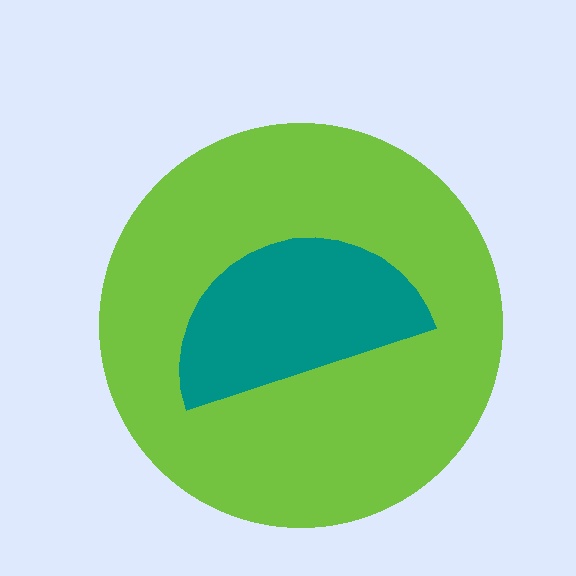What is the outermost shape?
The lime circle.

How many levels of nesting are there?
2.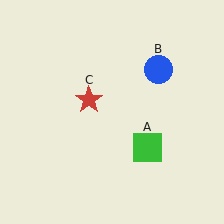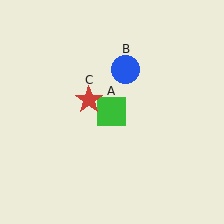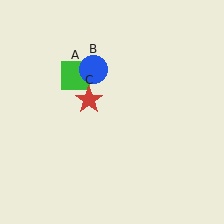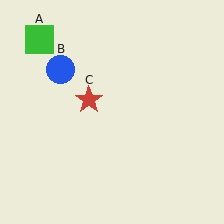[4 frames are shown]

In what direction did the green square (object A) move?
The green square (object A) moved up and to the left.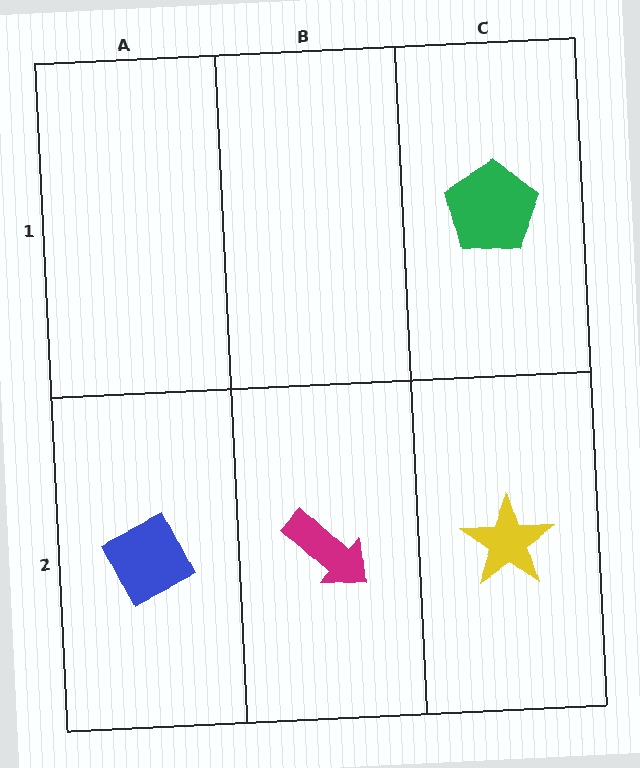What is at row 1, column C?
A green pentagon.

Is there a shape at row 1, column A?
No, that cell is empty.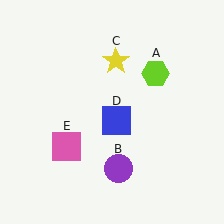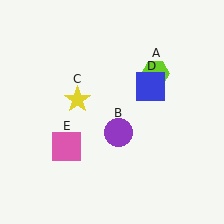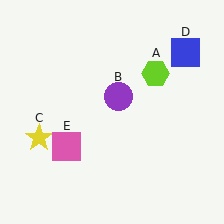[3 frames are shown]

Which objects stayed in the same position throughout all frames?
Lime hexagon (object A) and pink square (object E) remained stationary.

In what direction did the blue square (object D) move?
The blue square (object D) moved up and to the right.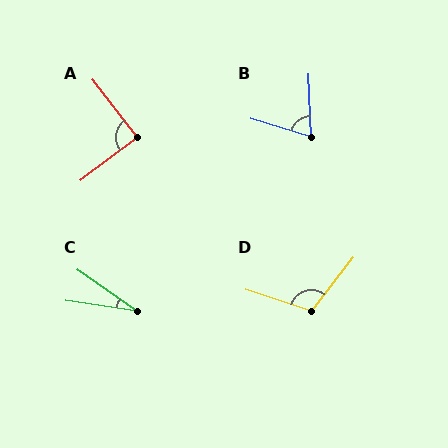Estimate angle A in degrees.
Approximately 90 degrees.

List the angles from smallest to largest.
C (27°), B (71°), A (90°), D (109°).